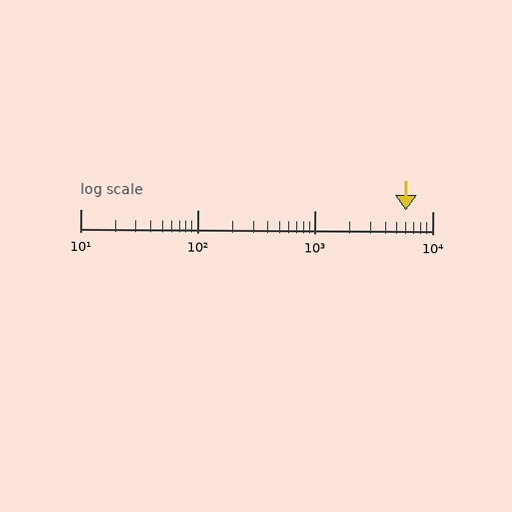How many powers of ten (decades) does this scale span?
The scale spans 3 decades, from 10 to 10000.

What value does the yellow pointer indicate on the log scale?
The pointer indicates approximately 6000.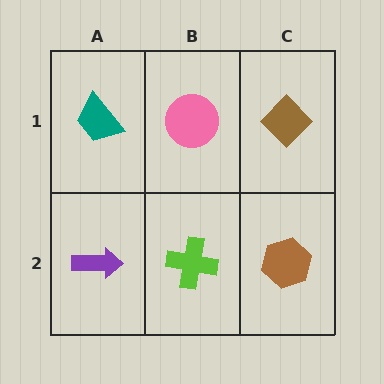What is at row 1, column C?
A brown diamond.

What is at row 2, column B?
A lime cross.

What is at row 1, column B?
A pink circle.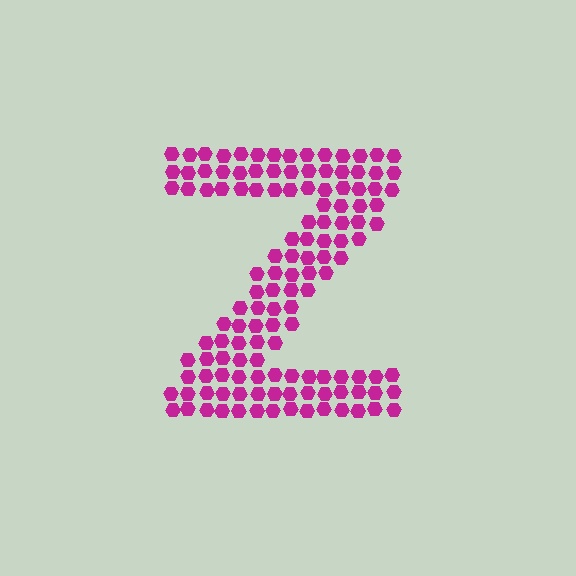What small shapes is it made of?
It is made of small hexagons.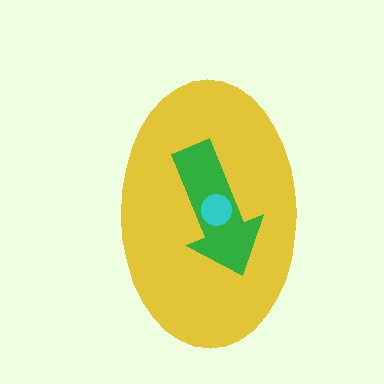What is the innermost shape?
The cyan circle.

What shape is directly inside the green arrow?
The cyan circle.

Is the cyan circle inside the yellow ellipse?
Yes.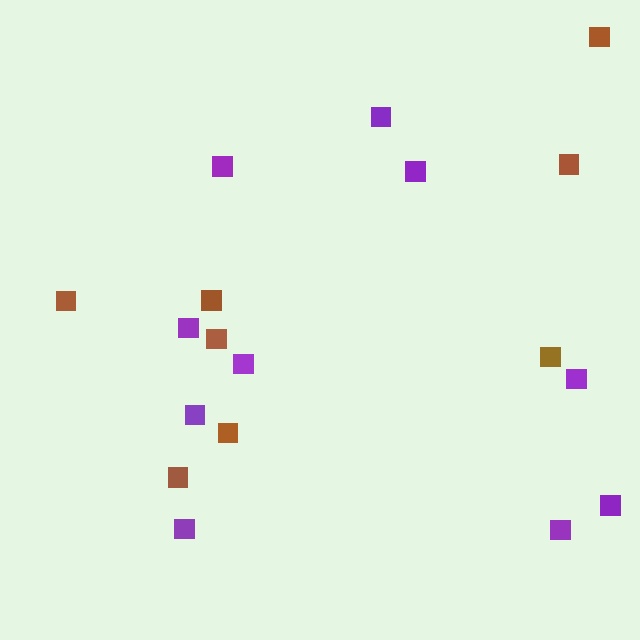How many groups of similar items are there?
There are 2 groups: one group of brown squares (8) and one group of purple squares (10).